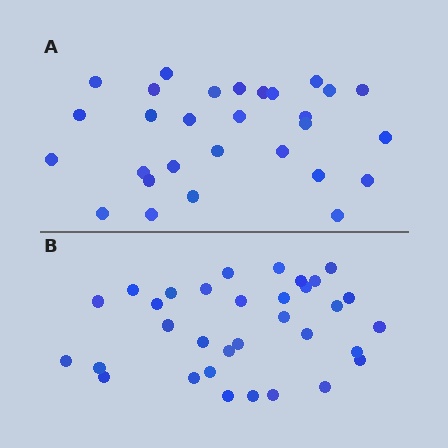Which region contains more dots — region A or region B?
Region B (the bottom region) has more dots.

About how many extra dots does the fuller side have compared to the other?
Region B has about 4 more dots than region A.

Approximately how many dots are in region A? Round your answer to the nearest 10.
About 30 dots. (The exact count is 29, which rounds to 30.)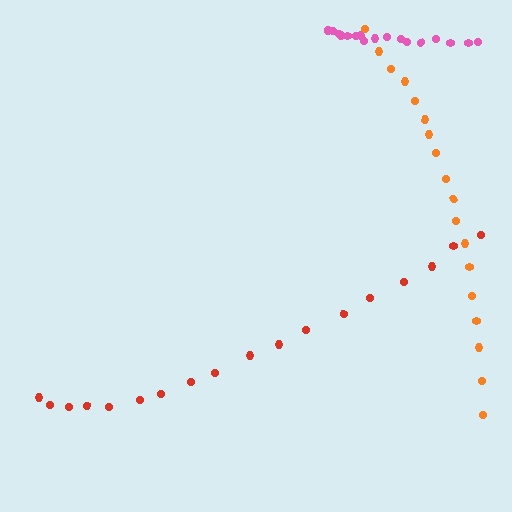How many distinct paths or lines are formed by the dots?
There are 3 distinct paths.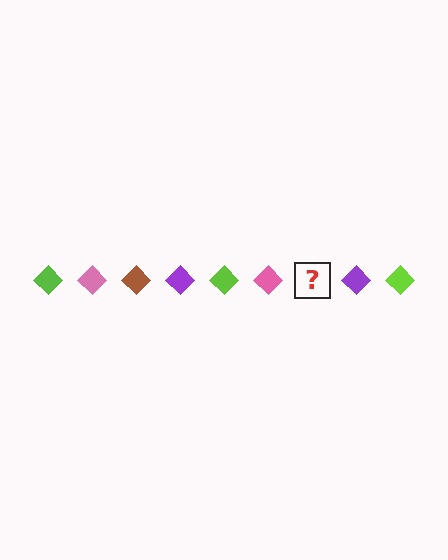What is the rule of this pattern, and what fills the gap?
The rule is that the pattern cycles through lime, pink, brown, purple diamonds. The gap should be filled with a brown diamond.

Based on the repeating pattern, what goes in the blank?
The blank should be a brown diamond.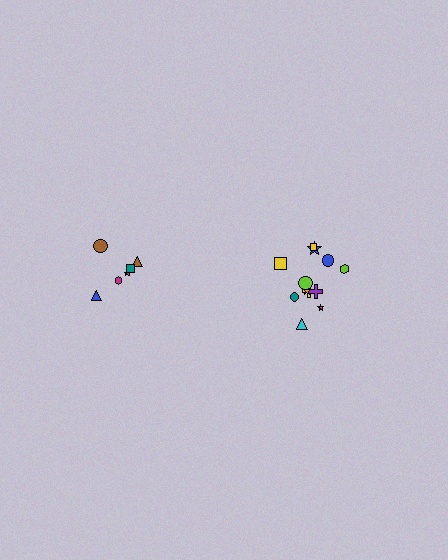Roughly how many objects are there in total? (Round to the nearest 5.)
Roughly 20 objects in total.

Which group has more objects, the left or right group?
The right group.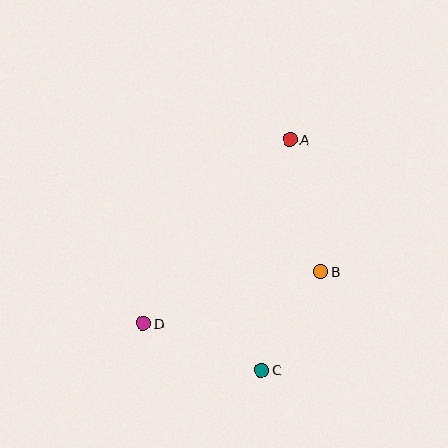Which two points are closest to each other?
Points B and C are closest to each other.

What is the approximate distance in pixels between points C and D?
The distance between C and D is approximately 127 pixels.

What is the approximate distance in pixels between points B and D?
The distance between B and D is approximately 185 pixels.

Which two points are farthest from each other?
Points A and D are farthest from each other.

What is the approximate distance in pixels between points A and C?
The distance between A and C is approximately 233 pixels.